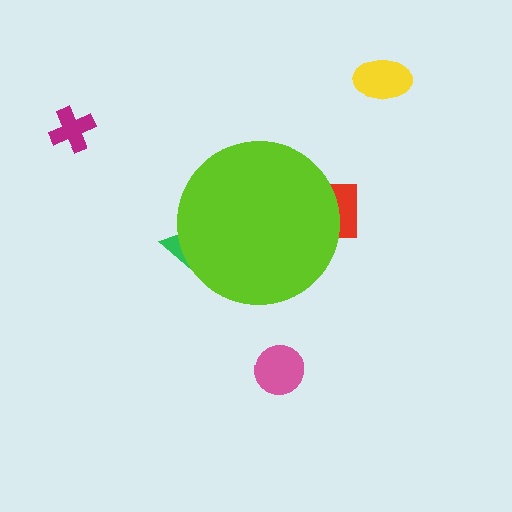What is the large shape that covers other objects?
A lime circle.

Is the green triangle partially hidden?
Yes, the green triangle is partially hidden behind the lime circle.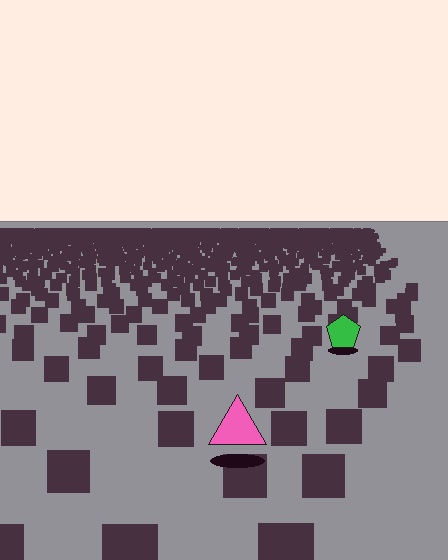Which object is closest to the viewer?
The pink triangle is closest. The texture marks near it are larger and more spread out.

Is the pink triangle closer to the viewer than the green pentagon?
Yes. The pink triangle is closer — you can tell from the texture gradient: the ground texture is coarser near it.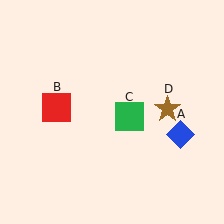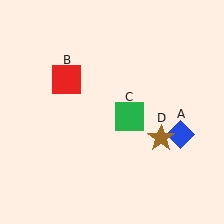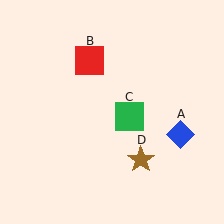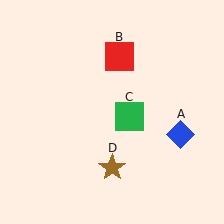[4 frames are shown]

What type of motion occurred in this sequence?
The red square (object B), brown star (object D) rotated clockwise around the center of the scene.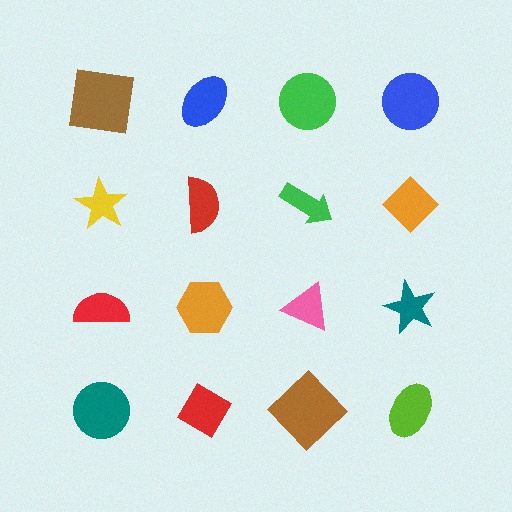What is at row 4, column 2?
A red diamond.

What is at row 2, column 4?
An orange diamond.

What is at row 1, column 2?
A blue ellipse.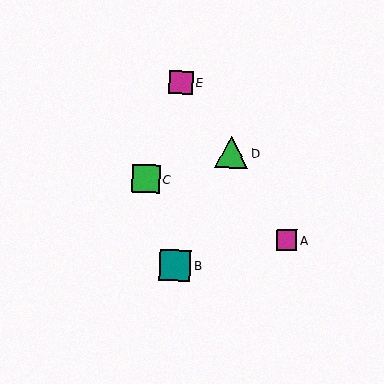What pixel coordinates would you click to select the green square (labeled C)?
Click at (146, 179) to select the green square C.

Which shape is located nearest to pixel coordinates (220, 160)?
The green triangle (labeled D) at (231, 152) is nearest to that location.